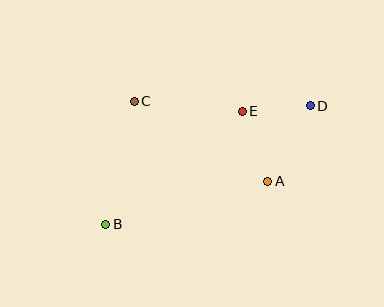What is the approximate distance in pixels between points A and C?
The distance between A and C is approximately 156 pixels.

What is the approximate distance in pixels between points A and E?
The distance between A and E is approximately 75 pixels.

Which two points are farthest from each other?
Points B and D are farthest from each other.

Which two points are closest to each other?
Points D and E are closest to each other.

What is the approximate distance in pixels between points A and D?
The distance between A and D is approximately 86 pixels.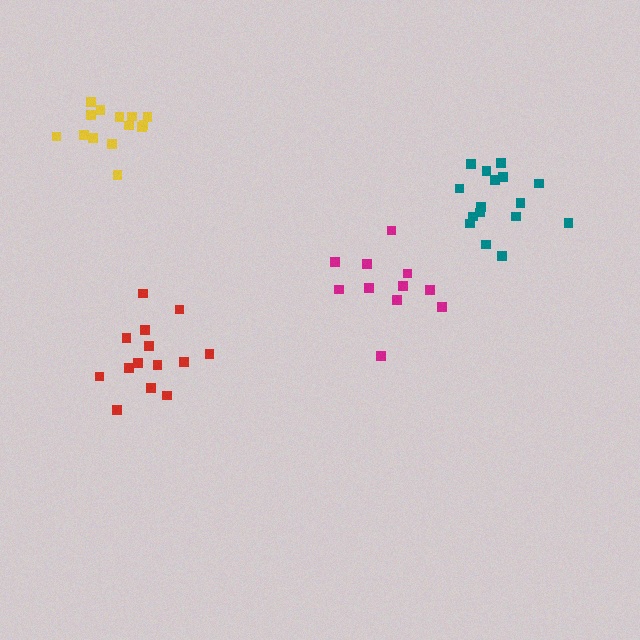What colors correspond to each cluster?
The clusters are colored: magenta, yellow, teal, red.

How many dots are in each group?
Group 1: 11 dots, Group 2: 14 dots, Group 3: 16 dots, Group 4: 14 dots (55 total).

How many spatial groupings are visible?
There are 4 spatial groupings.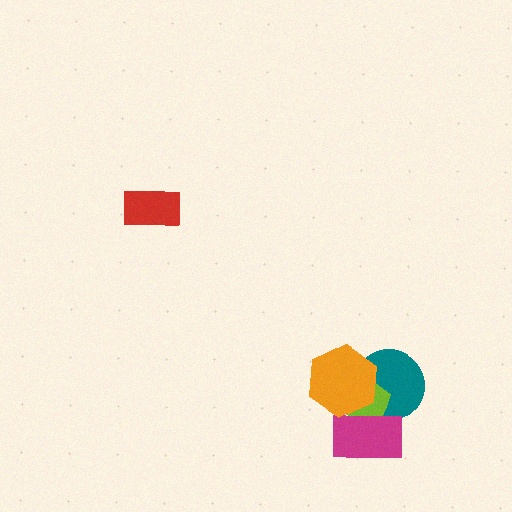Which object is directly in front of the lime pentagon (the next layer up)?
The magenta rectangle is directly in front of the lime pentagon.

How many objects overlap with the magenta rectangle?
3 objects overlap with the magenta rectangle.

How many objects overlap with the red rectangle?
0 objects overlap with the red rectangle.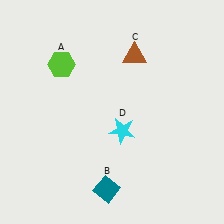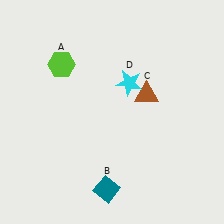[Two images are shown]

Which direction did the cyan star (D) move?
The cyan star (D) moved up.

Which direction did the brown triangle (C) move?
The brown triangle (C) moved down.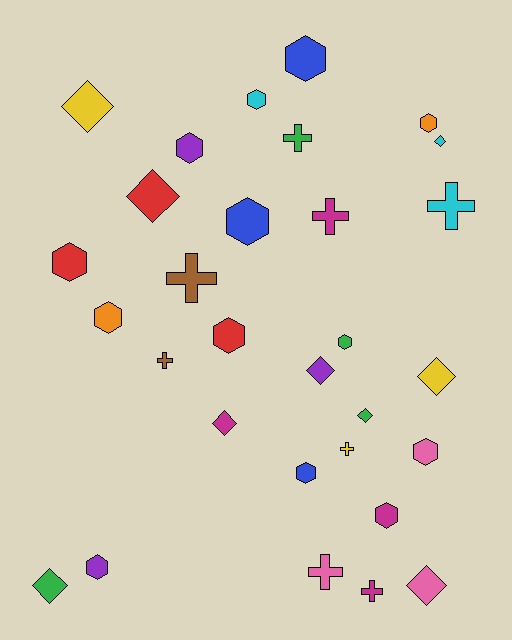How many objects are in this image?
There are 30 objects.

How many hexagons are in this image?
There are 13 hexagons.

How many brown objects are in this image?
There are 2 brown objects.